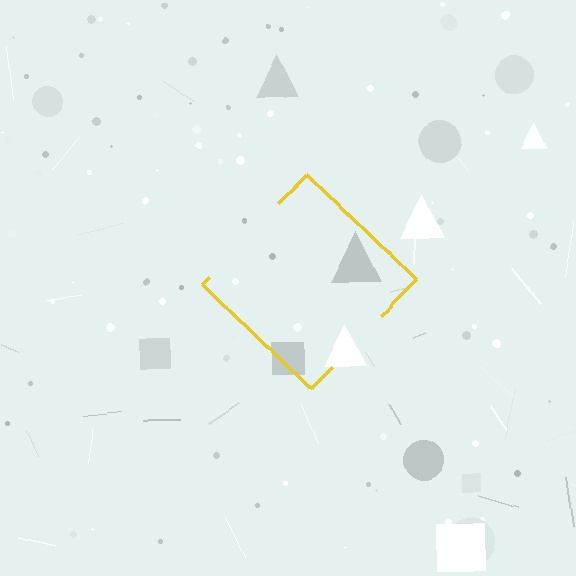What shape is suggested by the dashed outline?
The dashed outline suggests a diamond.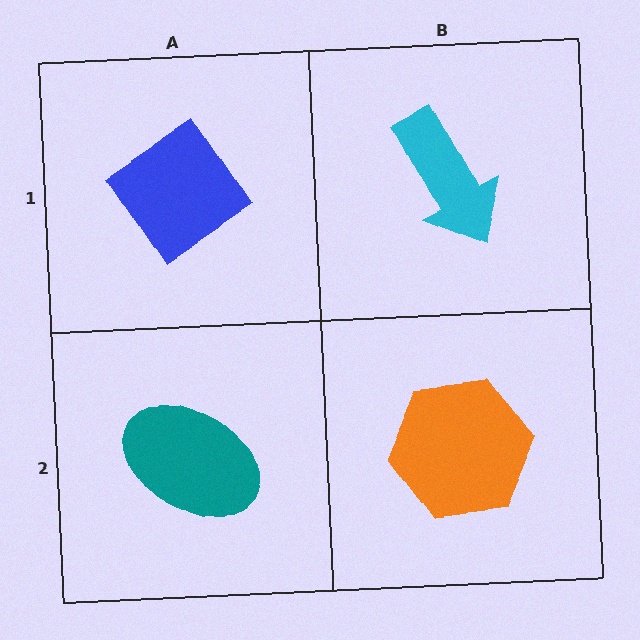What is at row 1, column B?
A cyan arrow.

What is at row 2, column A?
A teal ellipse.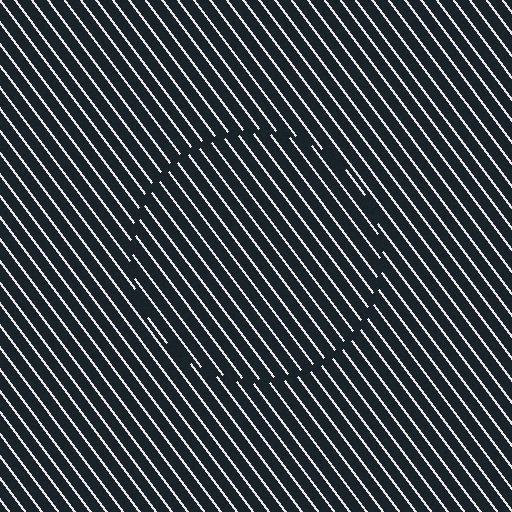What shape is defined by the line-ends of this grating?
An illusory circle. The interior of the shape contains the same grating, shifted by half a period — the contour is defined by the phase discontinuity where line-ends from the inner and outer gratings abut.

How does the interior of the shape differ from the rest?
The interior of the shape contains the same grating, shifted by half a period — the contour is defined by the phase discontinuity where line-ends from the inner and outer gratings abut.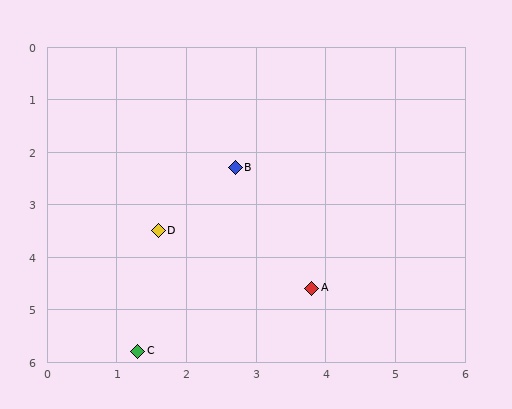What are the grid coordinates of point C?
Point C is at approximately (1.3, 5.8).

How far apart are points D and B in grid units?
Points D and B are about 1.6 grid units apart.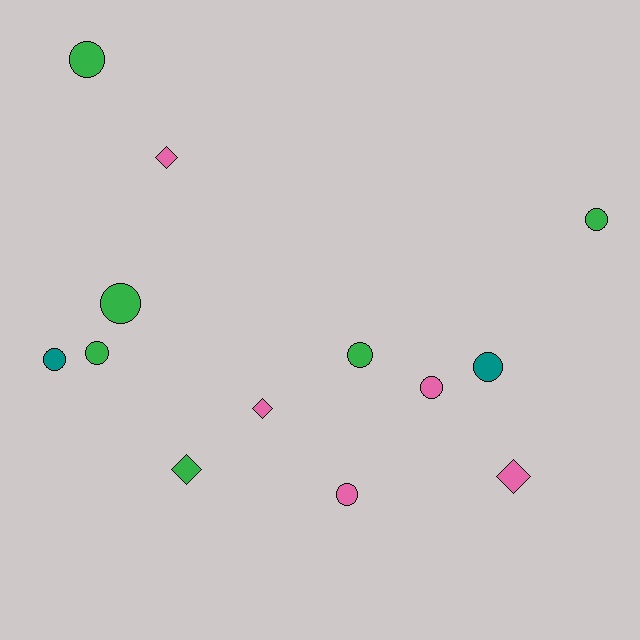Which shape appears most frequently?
Circle, with 9 objects.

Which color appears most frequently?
Green, with 6 objects.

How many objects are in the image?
There are 13 objects.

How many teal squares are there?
There are no teal squares.